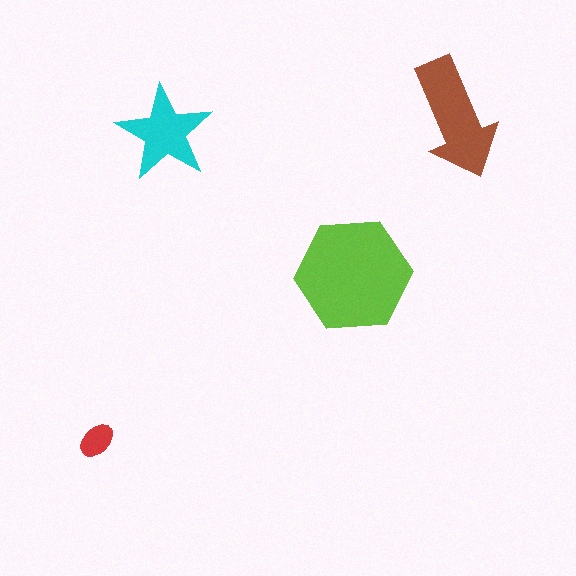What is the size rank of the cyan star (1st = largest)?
3rd.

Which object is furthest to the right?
The brown arrow is rightmost.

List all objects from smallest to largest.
The red ellipse, the cyan star, the brown arrow, the lime hexagon.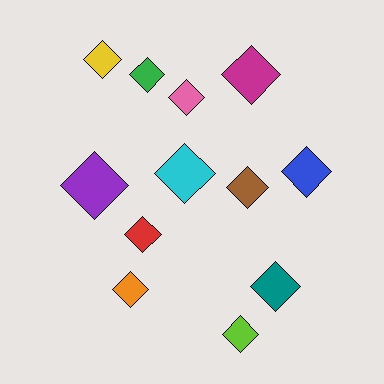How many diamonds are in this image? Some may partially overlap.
There are 12 diamonds.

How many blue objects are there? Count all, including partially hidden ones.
There is 1 blue object.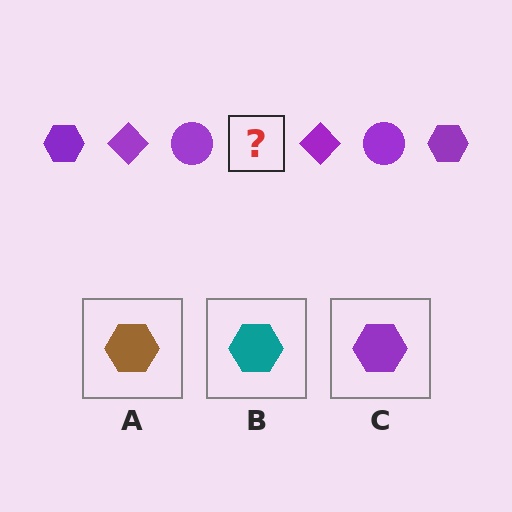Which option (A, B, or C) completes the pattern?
C.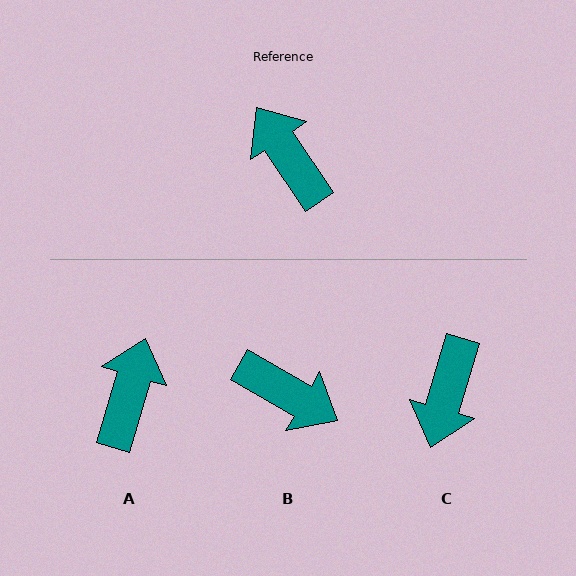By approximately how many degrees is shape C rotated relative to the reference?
Approximately 129 degrees counter-clockwise.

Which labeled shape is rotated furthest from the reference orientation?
B, about 154 degrees away.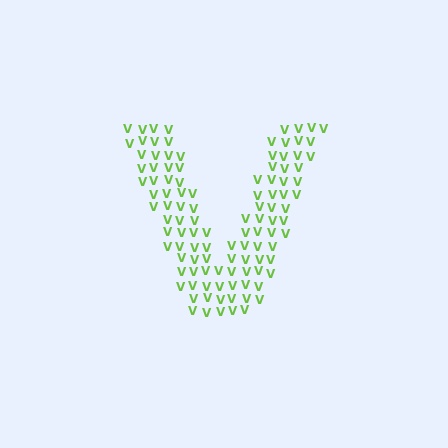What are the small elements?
The small elements are letter V's.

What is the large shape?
The large shape is the letter V.